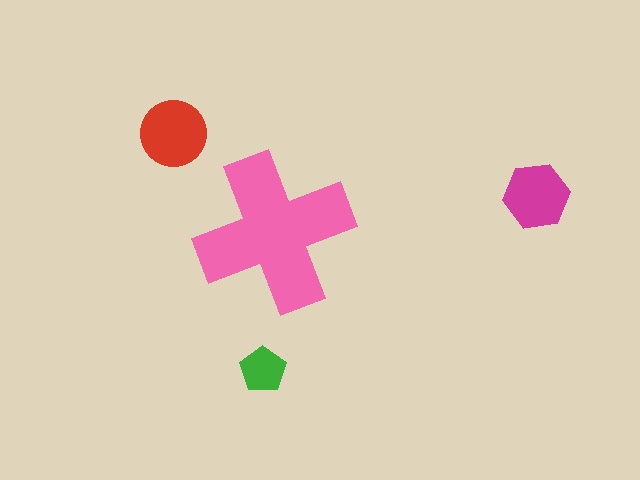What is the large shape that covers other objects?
A pink cross.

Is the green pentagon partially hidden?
No, the green pentagon is fully visible.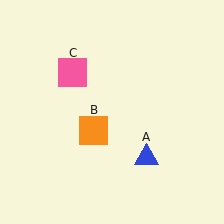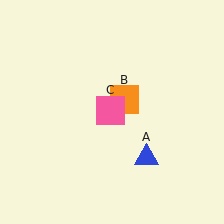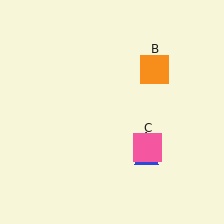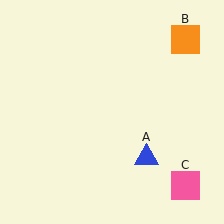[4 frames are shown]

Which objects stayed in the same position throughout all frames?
Blue triangle (object A) remained stationary.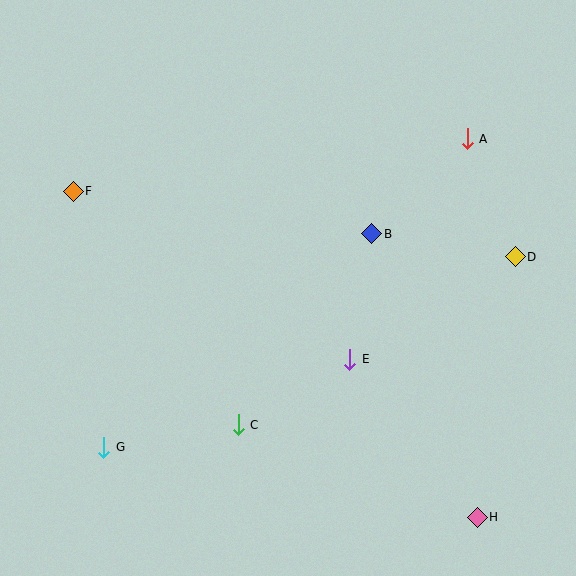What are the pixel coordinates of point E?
Point E is at (350, 359).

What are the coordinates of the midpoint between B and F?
The midpoint between B and F is at (223, 213).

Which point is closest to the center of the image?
Point E at (350, 359) is closest to the center.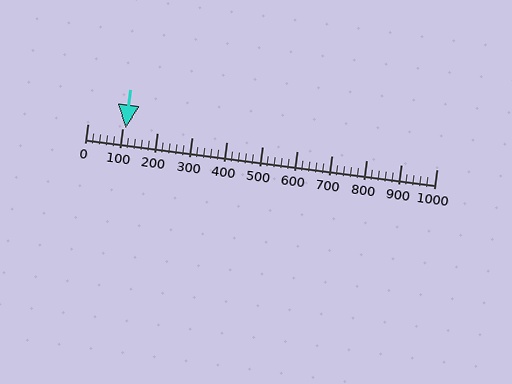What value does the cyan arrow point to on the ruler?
The cyan arrow points to approximately 109.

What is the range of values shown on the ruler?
The ruler shows values from 0 to 1000.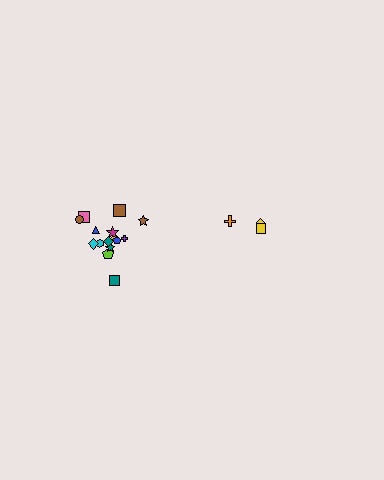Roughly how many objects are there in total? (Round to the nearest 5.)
Roughly 20 objects in total.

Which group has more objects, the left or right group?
The left group.